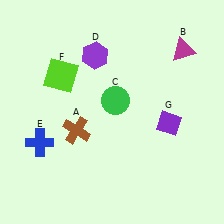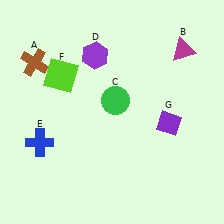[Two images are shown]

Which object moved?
The brown cross (A) moved up.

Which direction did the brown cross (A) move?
The brown cross (A) moved up.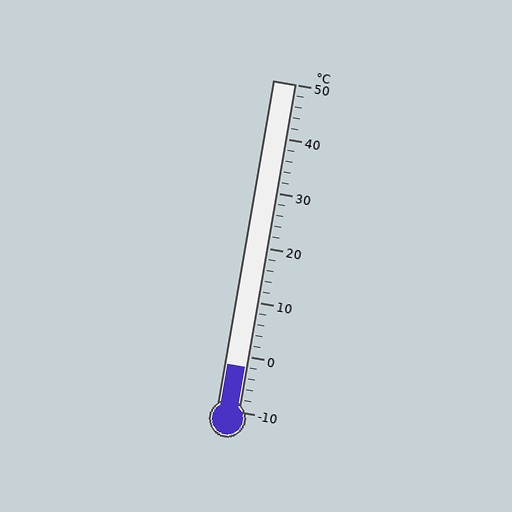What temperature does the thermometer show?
The thermometer shows approximately -2°C.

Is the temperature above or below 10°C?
The temperature is below 10°C.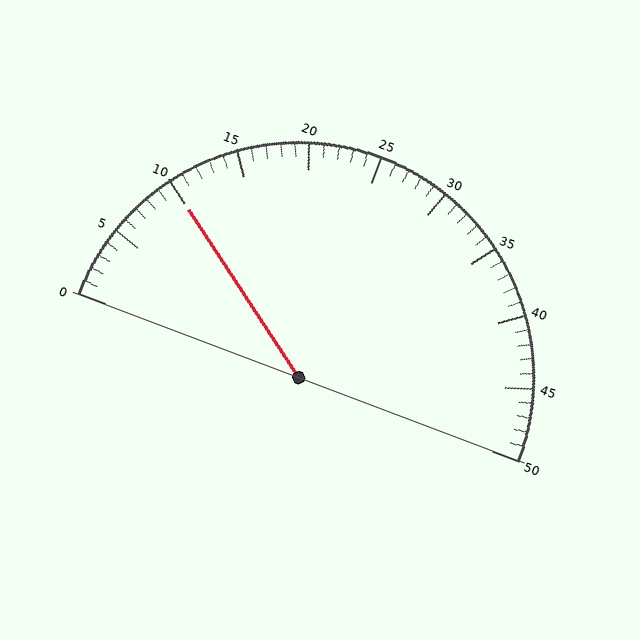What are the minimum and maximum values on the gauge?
The gauge ranges from 0 to 50.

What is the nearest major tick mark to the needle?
The nearest major tick mark is 10.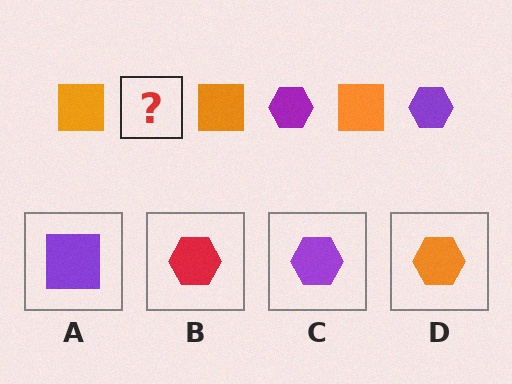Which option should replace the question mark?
Option C.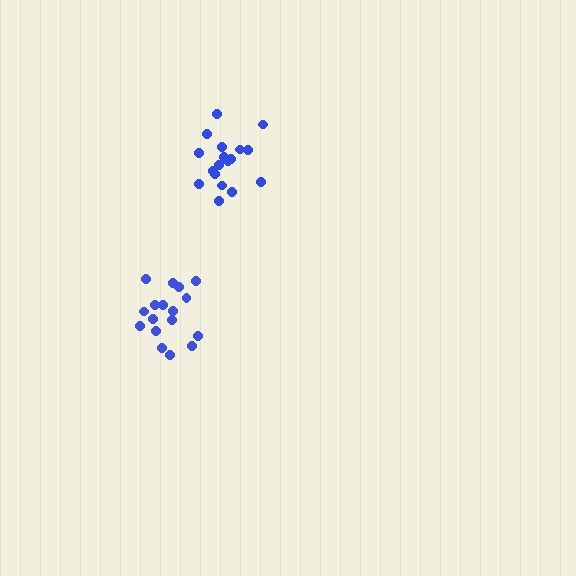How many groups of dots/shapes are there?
There are 2 groups.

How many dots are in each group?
Group 1: 17 dots, Group 2: 18 dots (35 total).